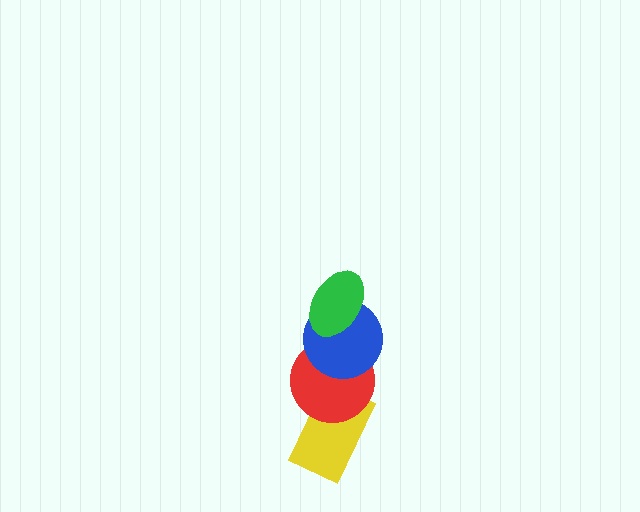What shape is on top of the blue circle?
The green ellipse is on top of the blue circle.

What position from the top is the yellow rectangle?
The yellow rectangle is 4th from the top.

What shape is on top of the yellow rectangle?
The red circle is on top of the yellow rectangle.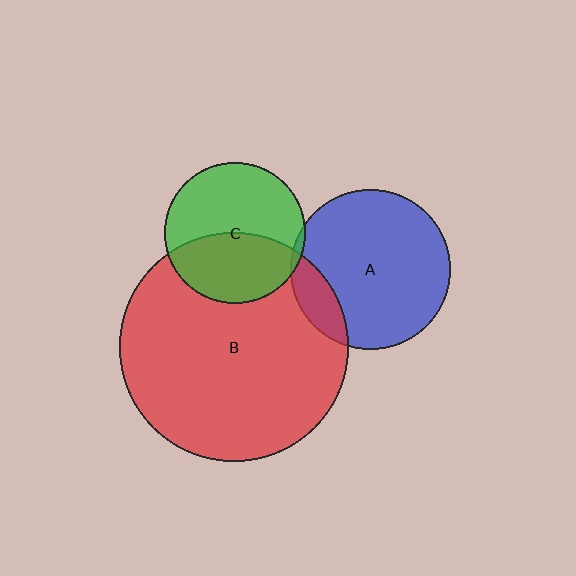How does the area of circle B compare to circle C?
Approximately 2.7 times.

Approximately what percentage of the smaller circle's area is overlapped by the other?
Approximately 5%.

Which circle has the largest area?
Circle B (red).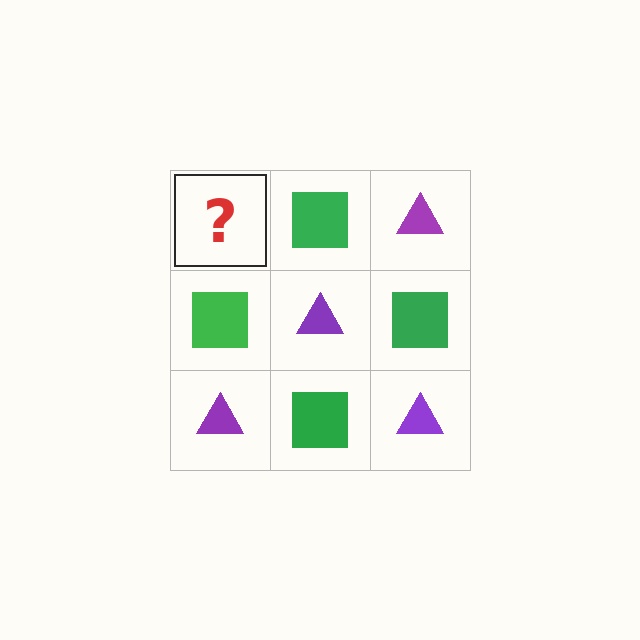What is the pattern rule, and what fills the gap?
The rule is that it alternates purple triangle and green square in a checkerboard pattern. The gap should be filled with a purple triangle.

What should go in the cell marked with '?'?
The missing cell should contain a purple triangle.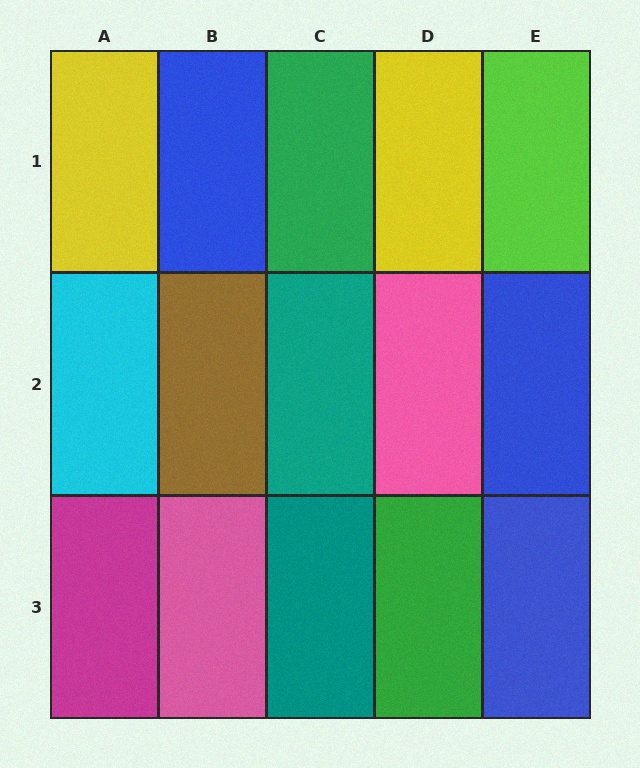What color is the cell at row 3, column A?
Magenta.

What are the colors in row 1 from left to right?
Yellow, blue, green, yellow, lime.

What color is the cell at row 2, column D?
Pink.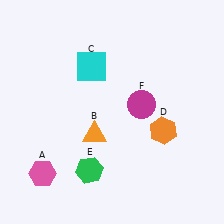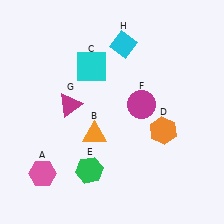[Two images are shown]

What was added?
A magenta triangle (G), a cyan diamond (H) were added in Image 2.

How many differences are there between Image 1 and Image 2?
There are 2 differences between the two images.